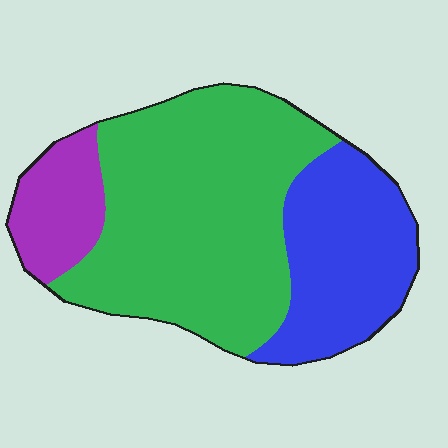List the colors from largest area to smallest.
From largest to smallest: green, blue, purple.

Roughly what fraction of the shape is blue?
Blue covers about 30% of the shape.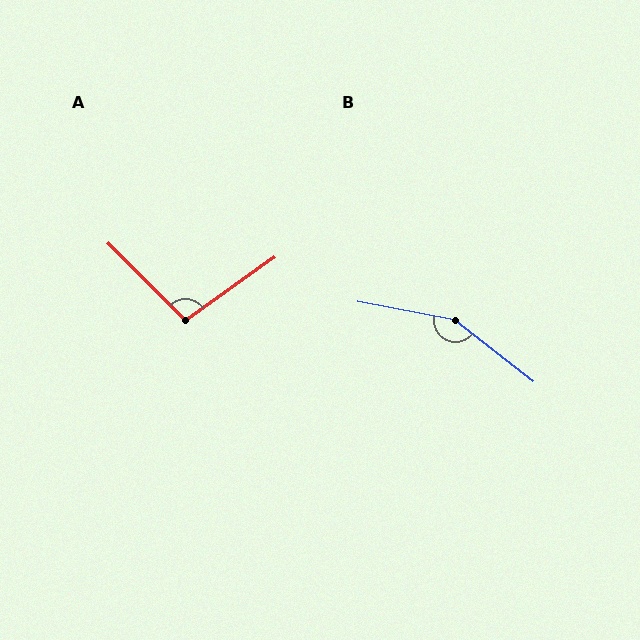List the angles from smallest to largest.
A (99°), B (153°).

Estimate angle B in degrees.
Approximately 153 degrees.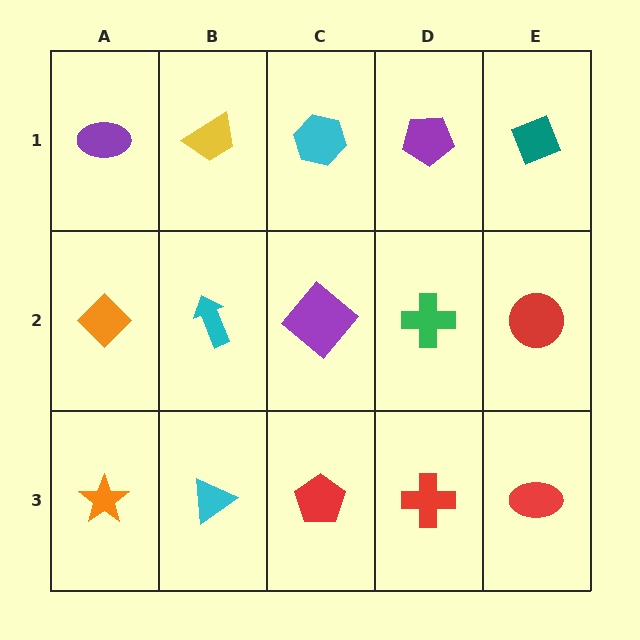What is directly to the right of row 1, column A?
A yellow trapezoid.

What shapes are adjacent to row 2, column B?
A yellow trapezoid (row 1, column B), a cyan triangle (row 3, column B), an orange diamond (row 2, column A), a purple diamond (row 2, column C).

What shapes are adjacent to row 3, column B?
A cyan arrow (row 2, column B), an orange star (row 3, column A), a red pentagon (row 3, column C).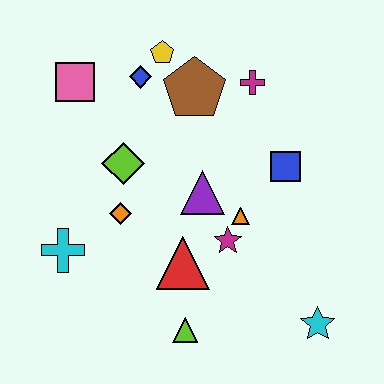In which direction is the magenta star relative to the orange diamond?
The magenta star is to the right of the orange diamond.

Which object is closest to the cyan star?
The magenta star is closest to the cyan star.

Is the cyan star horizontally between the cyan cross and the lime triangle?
No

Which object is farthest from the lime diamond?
The cyan star is farthest from the lime diamond.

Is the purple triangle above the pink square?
No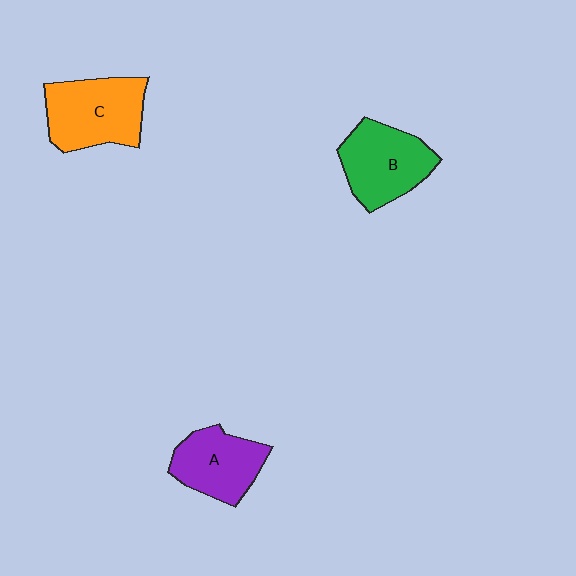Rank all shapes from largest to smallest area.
From largest to smallest: C (orange), B (green), A (purple).